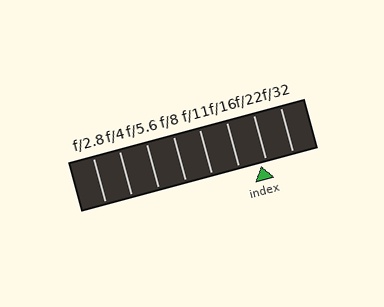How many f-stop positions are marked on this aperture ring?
There are 8 f-stop positions marked.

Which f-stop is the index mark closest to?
The index mark is closest to f/22.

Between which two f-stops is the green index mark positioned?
The index mark is between f/16 and f/22.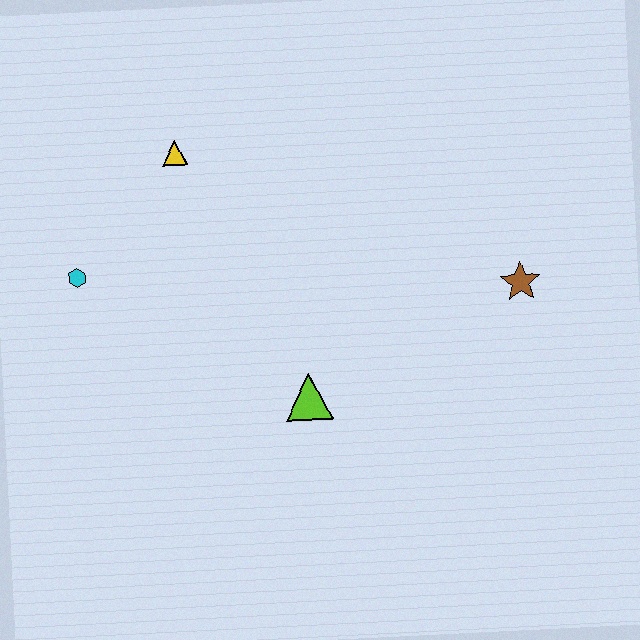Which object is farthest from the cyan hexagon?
The brown star is farthest from the cyan hexagon.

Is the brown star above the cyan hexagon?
No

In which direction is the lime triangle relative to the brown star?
The lime triangle is to the left of the brown star.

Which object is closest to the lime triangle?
The brown star is closest to the lime triangle.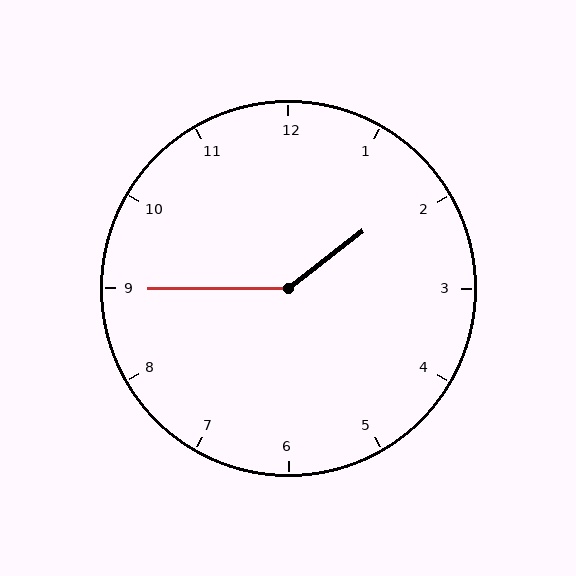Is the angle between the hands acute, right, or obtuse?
It is obtuse.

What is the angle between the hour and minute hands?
Approximately 142 degrees.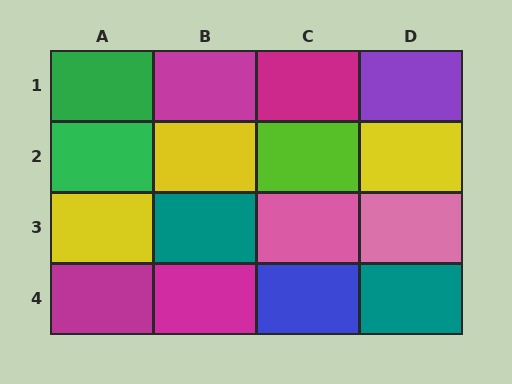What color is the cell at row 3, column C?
Pink.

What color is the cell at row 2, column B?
Yellow.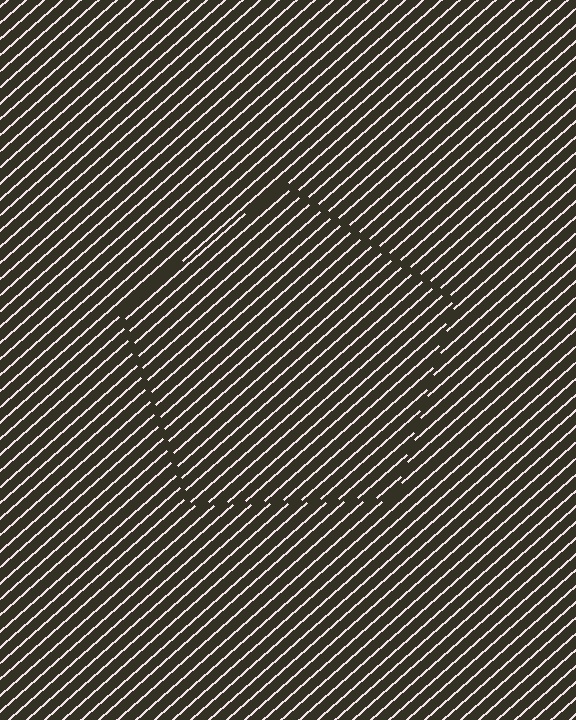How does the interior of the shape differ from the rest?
The interior of the shape contains the same grating, shifted by half a period — the contour is defined by the phase discontinuity where line-ends from the inner and outer gratings abut.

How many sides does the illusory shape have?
5 sides — the line-ends trace a pentagon.